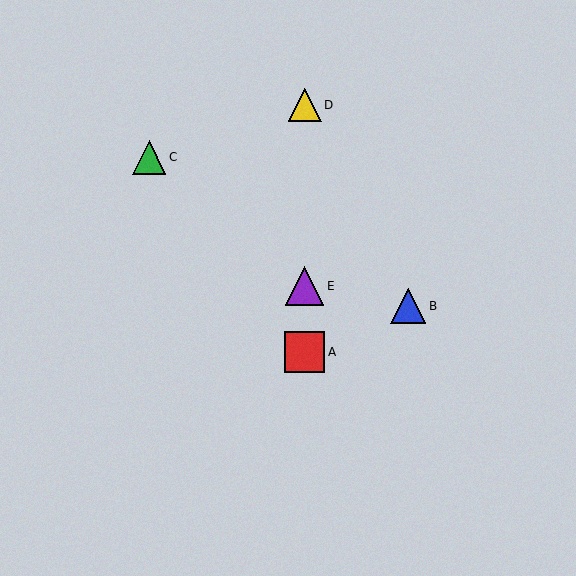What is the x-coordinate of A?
Object A is at x≈305.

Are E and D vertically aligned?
Yes, both are at x≈305.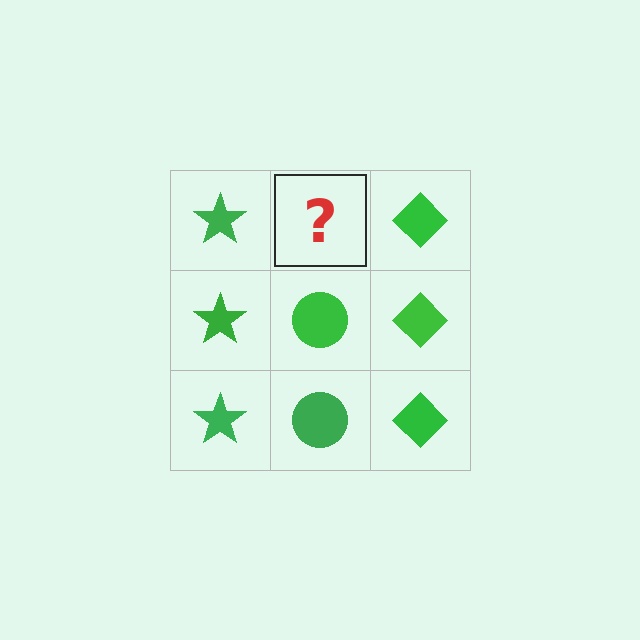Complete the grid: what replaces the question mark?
The question mark should be replaced with a green circle.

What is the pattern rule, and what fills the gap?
The rule is that each column has a consistent shape. The gap should be filled with a green circle.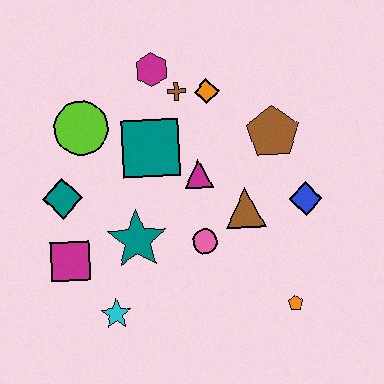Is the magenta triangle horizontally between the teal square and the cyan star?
No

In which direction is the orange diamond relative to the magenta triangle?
The orange diamond is above the magenta triangle.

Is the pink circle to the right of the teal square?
Yes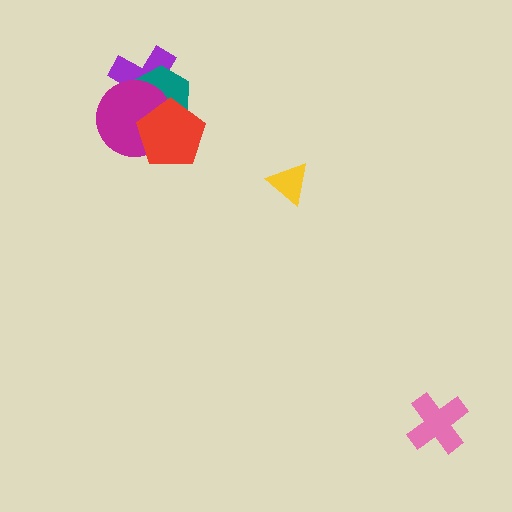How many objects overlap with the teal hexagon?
3 objects overlap with the teal hexagon.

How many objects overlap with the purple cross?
3 objects overlap with the purple cross.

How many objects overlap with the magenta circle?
3 objects overlap with the magenta circle.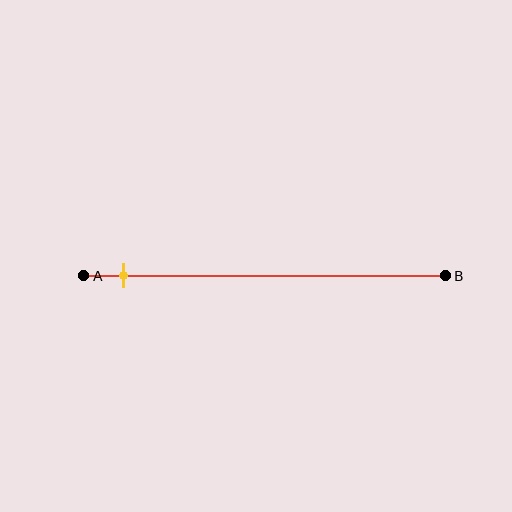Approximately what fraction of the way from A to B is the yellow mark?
The yellow mark is approximately 10% of the way from A to B.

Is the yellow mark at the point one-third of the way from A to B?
No, the mark is at about 10% from A, not at the 33% one-third point.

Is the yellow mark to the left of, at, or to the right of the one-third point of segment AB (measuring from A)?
The yellow mark is to the left of the one-third point of segment AB.